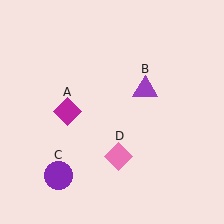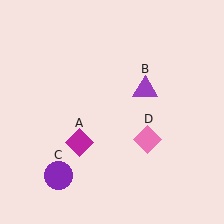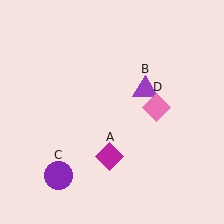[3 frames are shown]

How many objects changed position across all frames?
2 objects changed position: magenta diamond (object A), pink diamond (object D).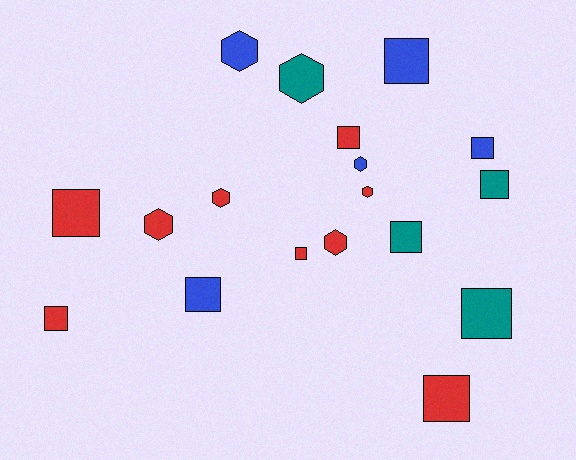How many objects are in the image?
There are 18 objects.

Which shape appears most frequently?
Square, with 11 objects.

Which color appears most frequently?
Red, with 9 objects.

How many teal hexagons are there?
There is 1 teal hexagon.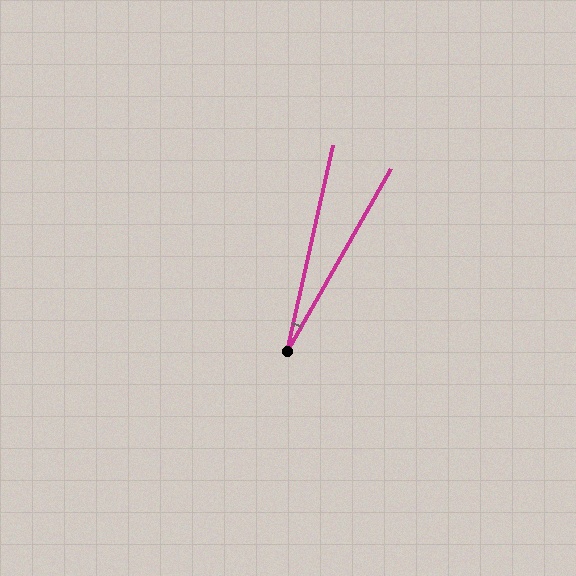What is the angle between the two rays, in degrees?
Approximately 17 degrees.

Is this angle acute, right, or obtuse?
It is acute.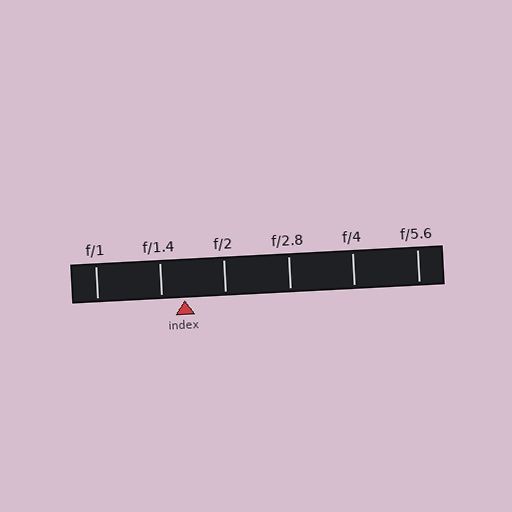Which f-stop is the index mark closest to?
The index mark is closest to f/1.4.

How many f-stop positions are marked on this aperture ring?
There are 6 f-stop positions marked.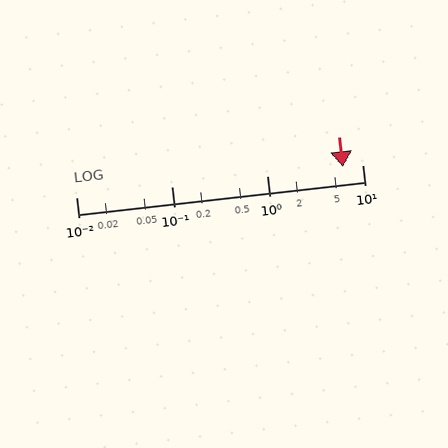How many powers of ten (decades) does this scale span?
The scale spans 3 decades, from 0.01 to 10.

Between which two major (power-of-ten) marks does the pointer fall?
The pointer is between 1 and 10.